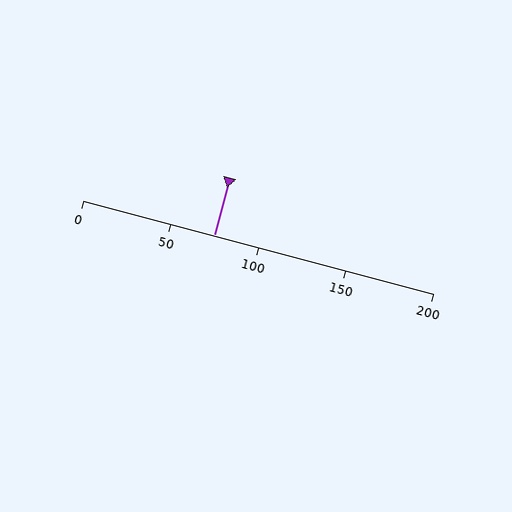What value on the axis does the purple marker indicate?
The marker indicates approximately 75.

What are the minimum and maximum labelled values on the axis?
The axis runs from 0 to 200.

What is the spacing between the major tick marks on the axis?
The major ticks are spaced 50 apart.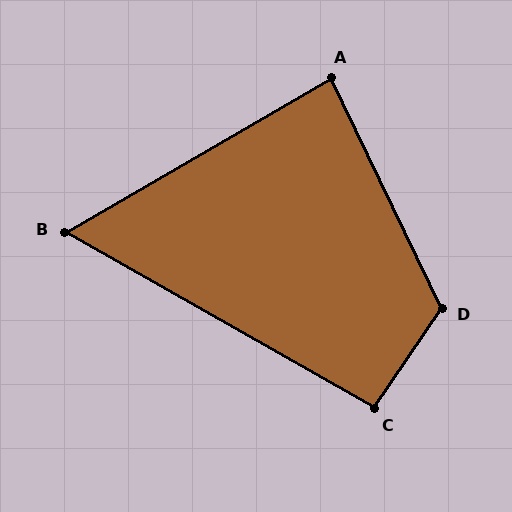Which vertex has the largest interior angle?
D, at approximately 120 degrees.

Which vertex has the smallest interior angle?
B, at approximately 60 degrees.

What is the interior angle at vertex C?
Approximately 94 degrees (approximately right).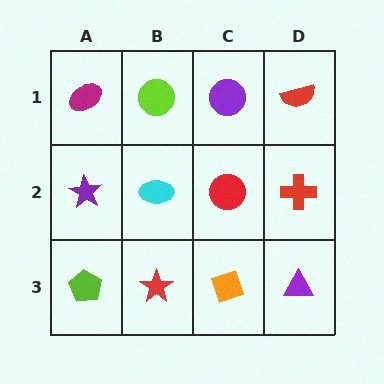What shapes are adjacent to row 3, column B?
A cyan ellipse (row 2, column B), a lime pentagon (row 3, column A), an orange diamond (row 3, column C).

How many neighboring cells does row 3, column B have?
3.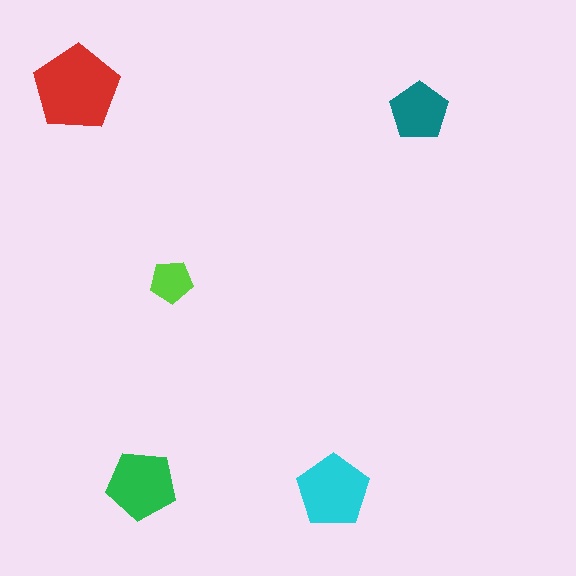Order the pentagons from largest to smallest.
the red one, the cyan one, the green one, the teal one, the lime one.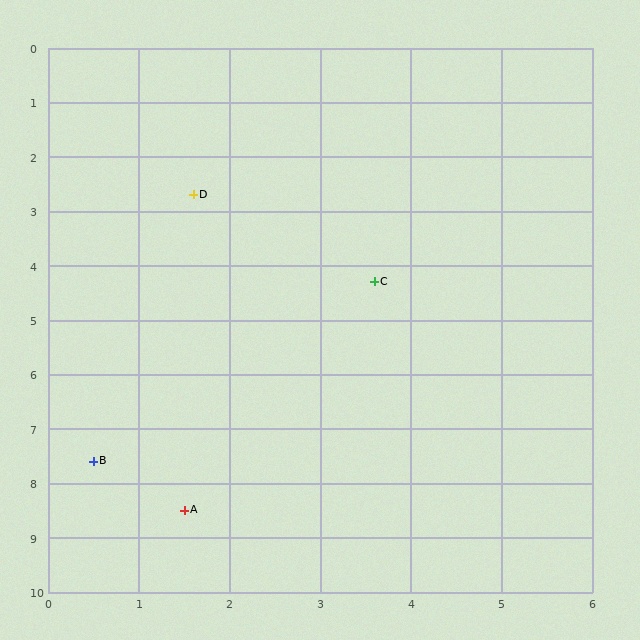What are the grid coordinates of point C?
Point C is at approximately (3.6, 4.3).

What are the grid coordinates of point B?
Point B is at approximately (0.5, 7.6).